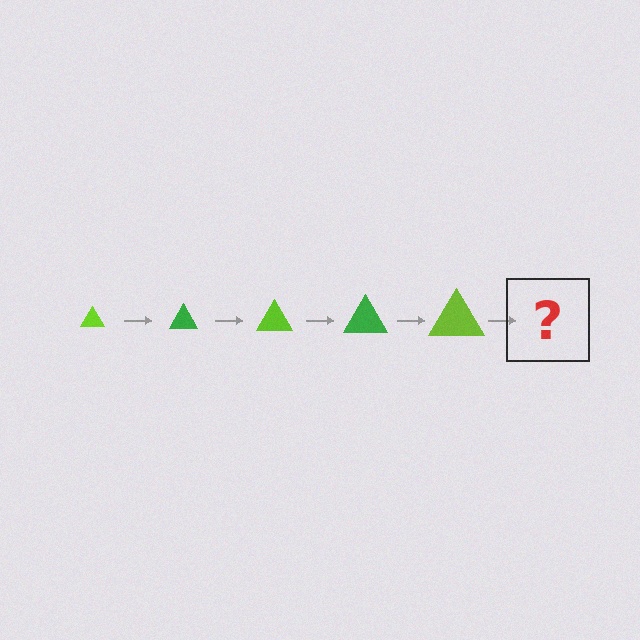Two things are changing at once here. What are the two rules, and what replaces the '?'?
The two rules are that the triangle grows larger each step and the color cycles through lime and green. The '?' should be a green triangle, larger than the previous one.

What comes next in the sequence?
The next element should be a green triangle, larger than the previous one.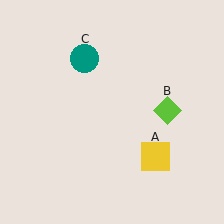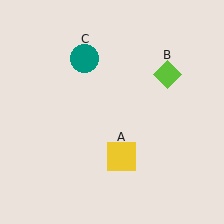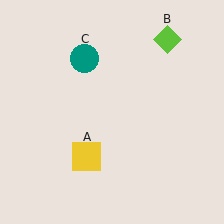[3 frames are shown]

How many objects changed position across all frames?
2 objects changed position: yellow square (object A), lime diamond (object B).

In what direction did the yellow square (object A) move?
The yellow square (object A) moved left.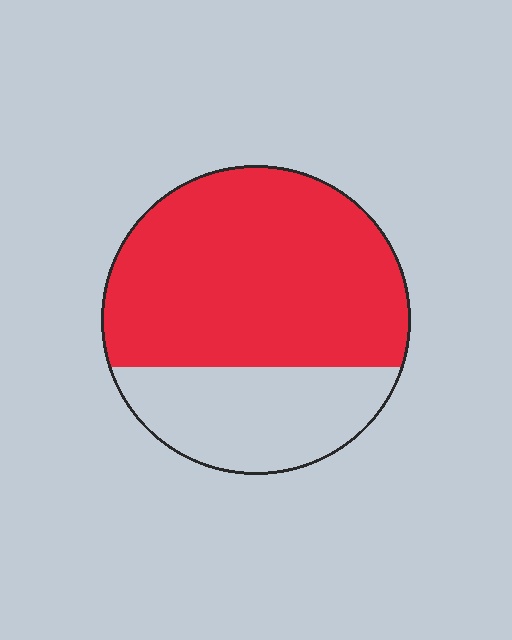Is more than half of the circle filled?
Yes.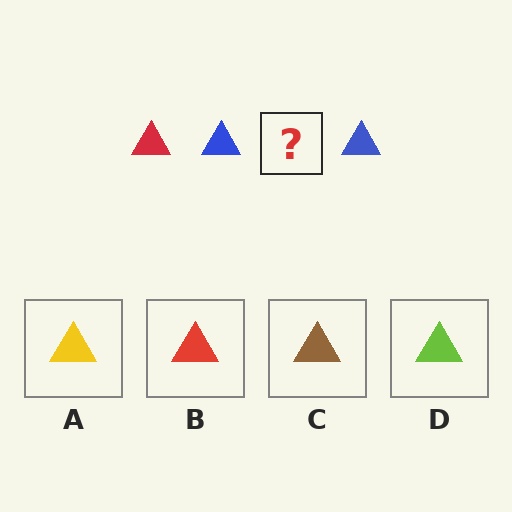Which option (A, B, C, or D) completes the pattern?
B.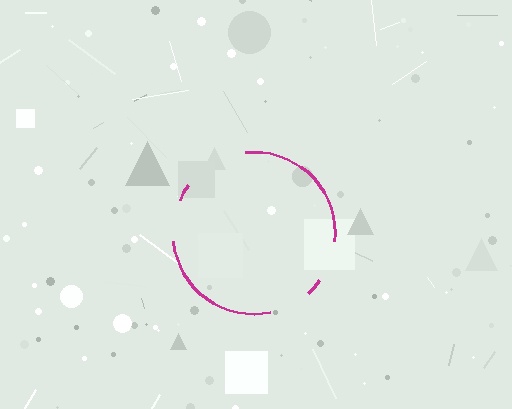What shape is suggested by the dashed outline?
The dashed outline suggests a circle.